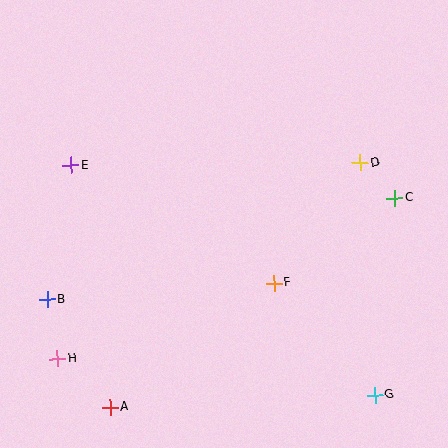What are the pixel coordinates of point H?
Point H is at (58, 358).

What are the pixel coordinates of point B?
Point B is at (47, 299).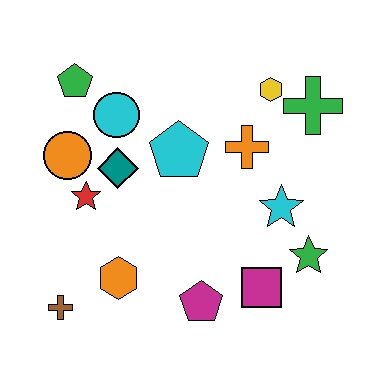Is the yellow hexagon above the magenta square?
Yes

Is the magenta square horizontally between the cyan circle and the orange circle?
No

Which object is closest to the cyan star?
The green star is closest to the cyan star.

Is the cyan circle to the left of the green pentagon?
No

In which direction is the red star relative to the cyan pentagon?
The red star is to the left of the cyan pentagon.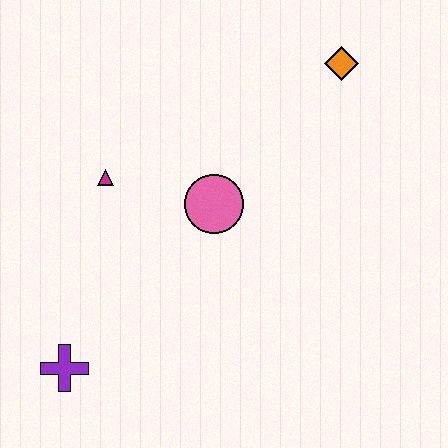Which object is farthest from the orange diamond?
The purple cross is farthest from the orange diamond.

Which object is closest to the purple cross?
The magenta triangle is closest to the purple cross.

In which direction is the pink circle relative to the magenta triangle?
The pink circle is to the right of the magenta triangle.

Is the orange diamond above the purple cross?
Yes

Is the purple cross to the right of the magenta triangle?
No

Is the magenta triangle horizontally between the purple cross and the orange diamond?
Yes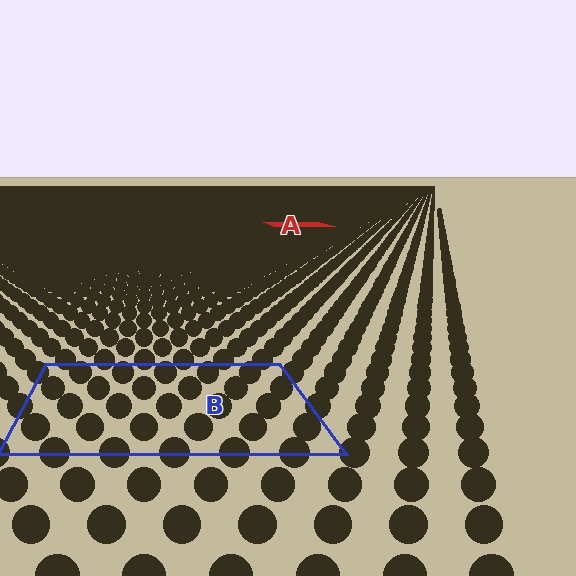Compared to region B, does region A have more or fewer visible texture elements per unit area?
Region A has more texture elements per unit area — they are packed more densely because it is farther away.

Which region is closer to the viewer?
Region B is closer. The texture elements there are larger and more spread out.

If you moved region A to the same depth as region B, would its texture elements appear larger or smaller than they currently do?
They would appear larger. At a closer depth, the same texture elements are projected at a bigger on-screen size.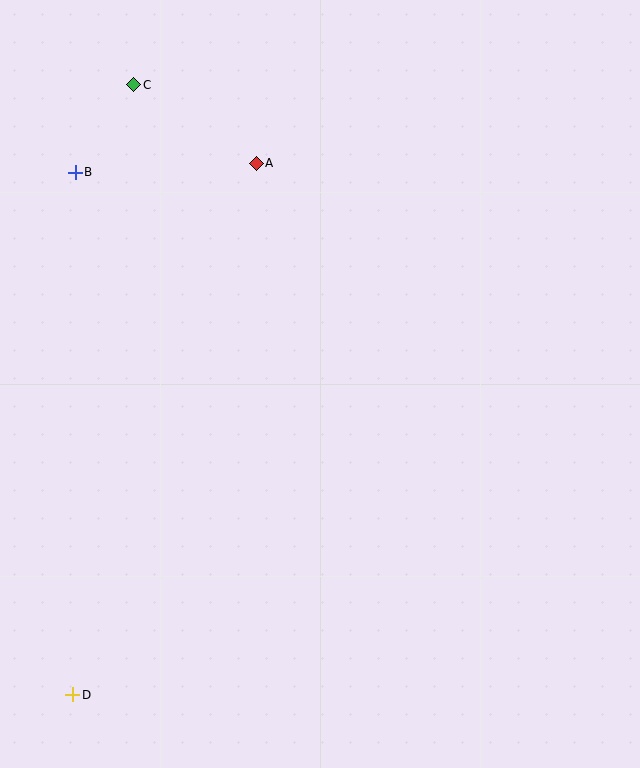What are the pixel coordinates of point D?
Point D is at (73, 695).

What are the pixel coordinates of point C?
Point C is at (134, 85).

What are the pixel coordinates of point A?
Point A is at (256, 163).